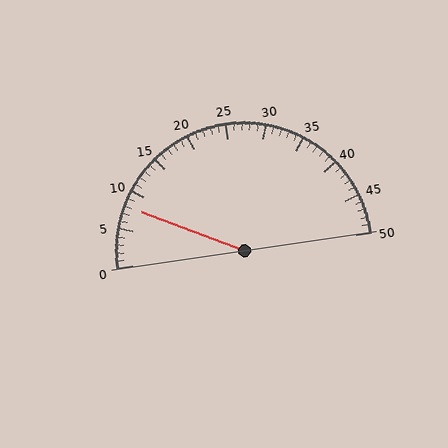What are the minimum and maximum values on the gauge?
The gauge ranges from 0 to 50.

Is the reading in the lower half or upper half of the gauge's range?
The reading is in the lower half of the range (0 to 50).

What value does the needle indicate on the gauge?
The needle indicates approximately 8.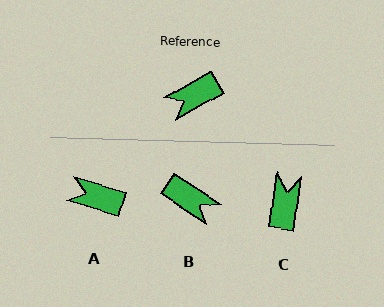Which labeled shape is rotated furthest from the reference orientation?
C, about 127 degrees away.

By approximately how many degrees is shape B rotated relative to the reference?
Approximately 117 degrees counter-clockwise.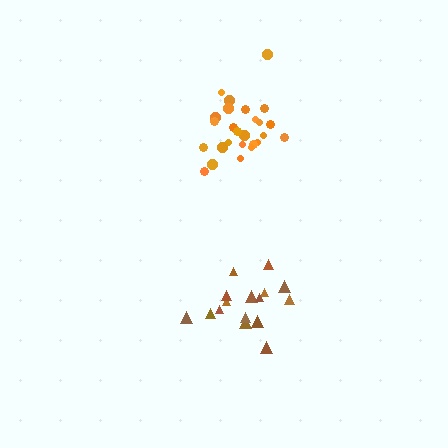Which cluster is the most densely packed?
Orange.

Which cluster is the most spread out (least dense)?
Brown.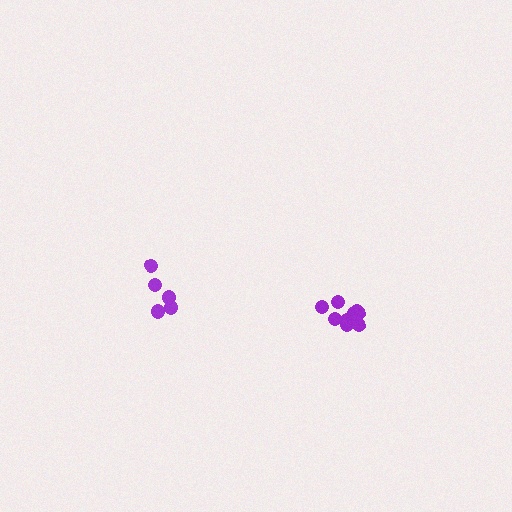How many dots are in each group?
Group 1: 9 dots, Group 2: 6 dots (15 total).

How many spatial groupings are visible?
There are 2 spatial groupings.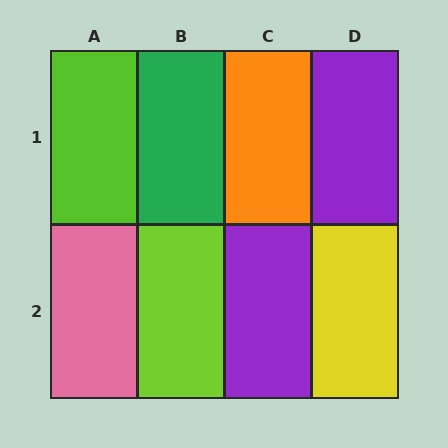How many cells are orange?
1 cell is orange.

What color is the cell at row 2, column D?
Yellow.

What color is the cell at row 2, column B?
Lime.